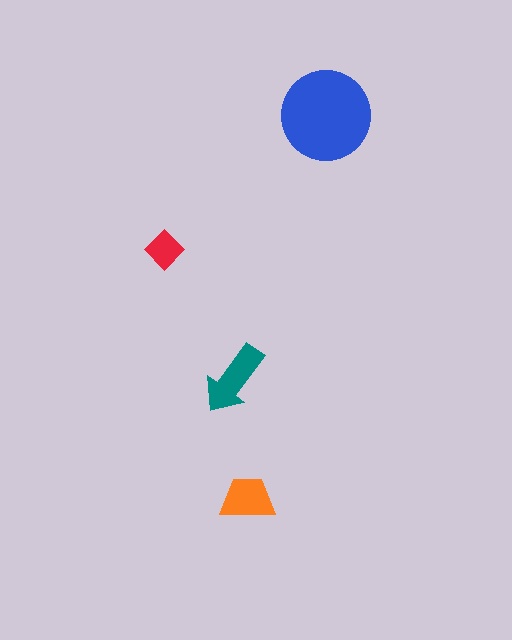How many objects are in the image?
There are 4 objects in the image.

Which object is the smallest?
The red diamond.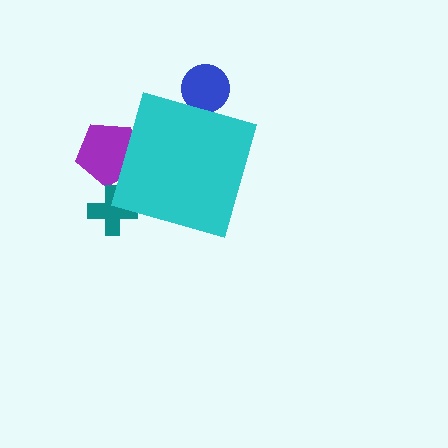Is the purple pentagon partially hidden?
Yes, the purple pentagon is partially hidden behind the cyan diamond.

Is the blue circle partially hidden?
Yes, the blue circle is partially hidden behind the cyan diamond.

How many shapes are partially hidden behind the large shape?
3 shapes are partially hidden.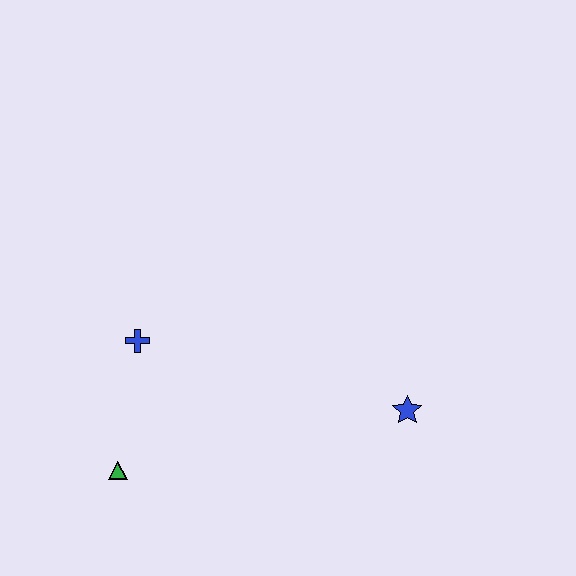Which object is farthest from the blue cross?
The blue star is farthest from the blue cross.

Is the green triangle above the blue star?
No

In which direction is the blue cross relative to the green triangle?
The blue cross is above the green triangle.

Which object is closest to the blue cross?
The green triangle is closest to the blue cross.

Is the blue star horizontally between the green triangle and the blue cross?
No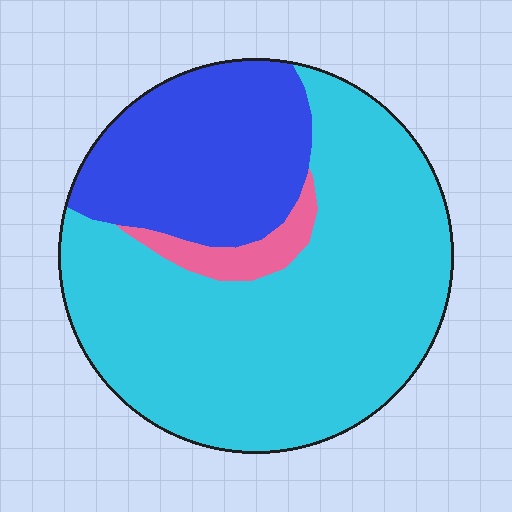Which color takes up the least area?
Pink, at roughly 5%.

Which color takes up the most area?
Cyan, at roughly 65%.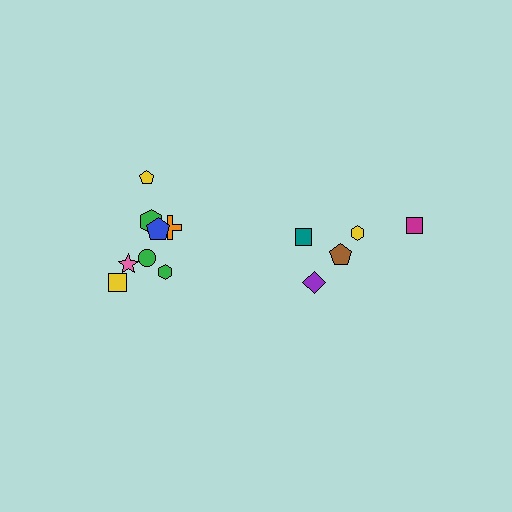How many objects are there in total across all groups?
There are 13 objects.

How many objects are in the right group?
There are 5 objects.